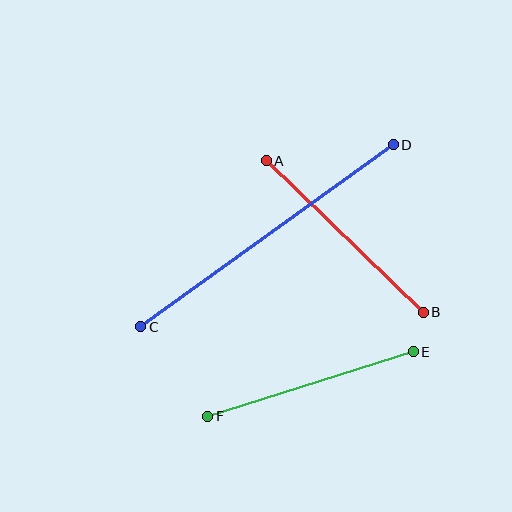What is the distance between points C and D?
The distance is approximately 311 pixels.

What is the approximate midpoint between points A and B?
The midpoint is at approximately (345, 237) pixels.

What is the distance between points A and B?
The distance is approximately 218 pixels.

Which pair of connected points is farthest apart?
Points C and D are farthest apart.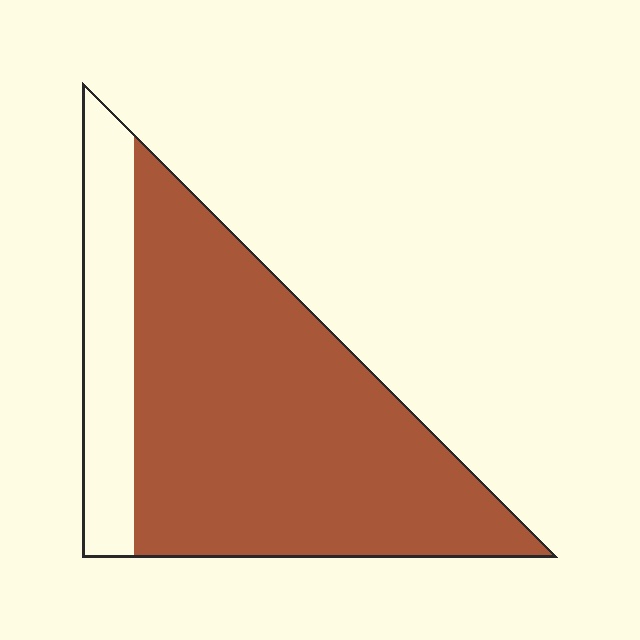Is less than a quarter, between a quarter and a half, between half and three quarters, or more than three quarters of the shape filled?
More than three quarters.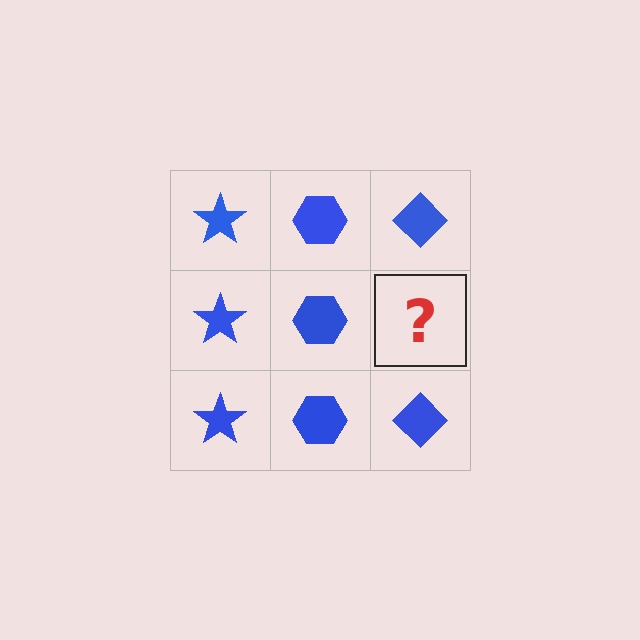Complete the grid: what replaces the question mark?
The question mark should be replaced with a blue diamond.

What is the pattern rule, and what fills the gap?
The rule is that each column has a consistent shape. The gap should be filled with a blue diamond.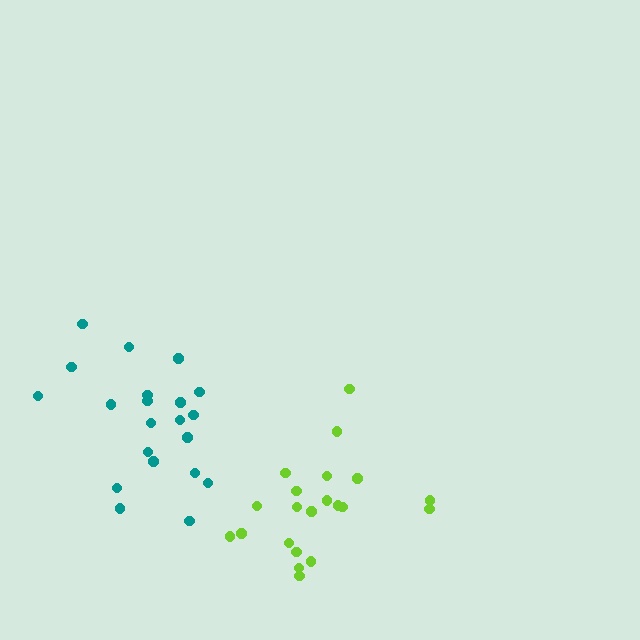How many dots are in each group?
Group 1: 21 dots, Group 2: 21 dots (42 total).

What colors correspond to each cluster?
The clusters are colored: lime, teal.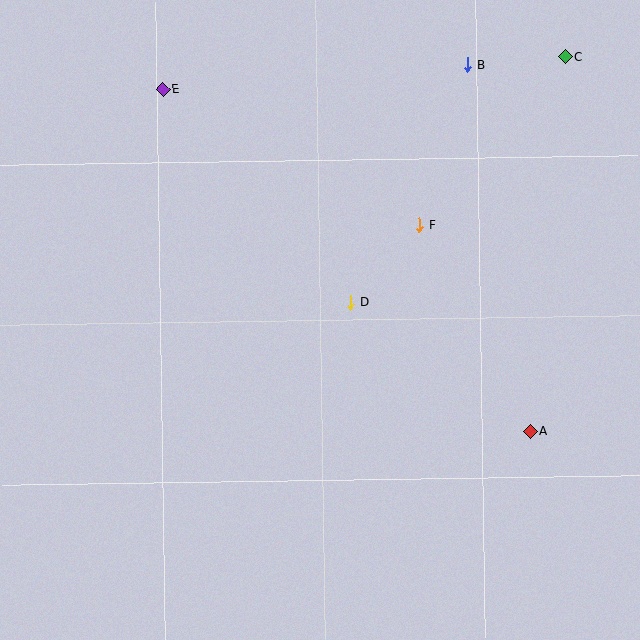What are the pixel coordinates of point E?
Point E is at (163, 90).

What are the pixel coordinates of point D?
Point D is at (351, 302).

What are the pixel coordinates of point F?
Point F is at (419, 225).